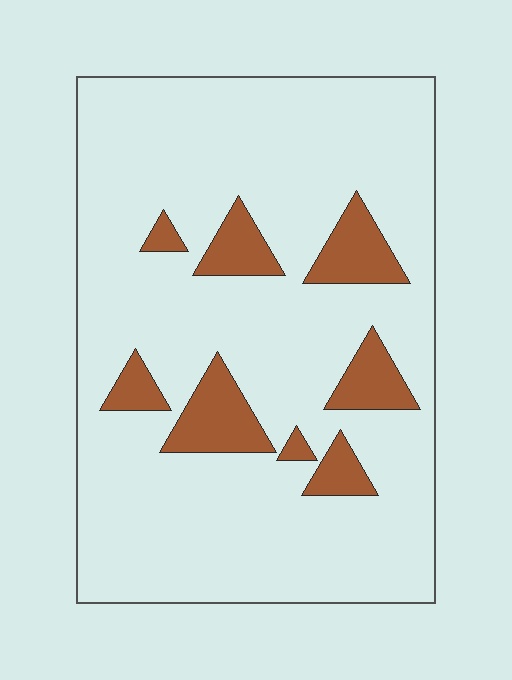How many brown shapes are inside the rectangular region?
8.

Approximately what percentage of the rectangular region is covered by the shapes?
Approximately 15%.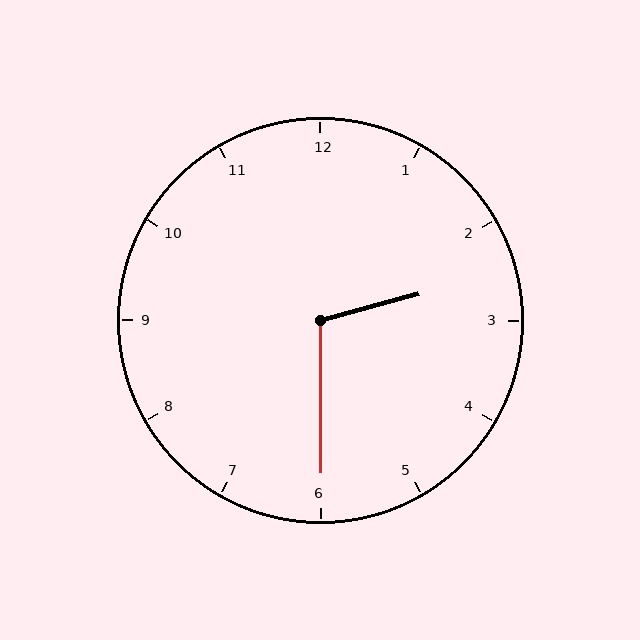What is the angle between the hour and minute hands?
Approximately 105 degrees.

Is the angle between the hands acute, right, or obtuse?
It is obtuse.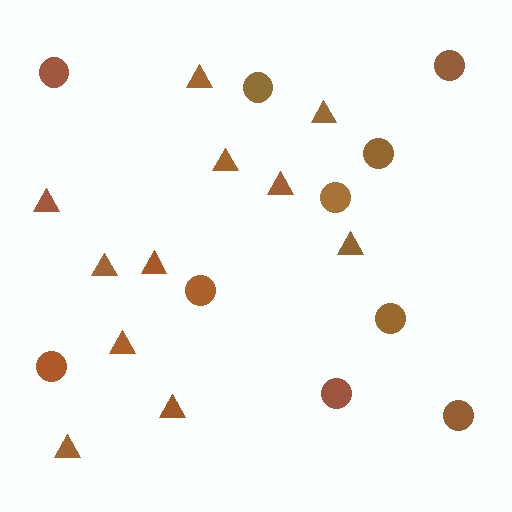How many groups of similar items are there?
There are 2 groups: one group of circles (10) and one group of triangles (11).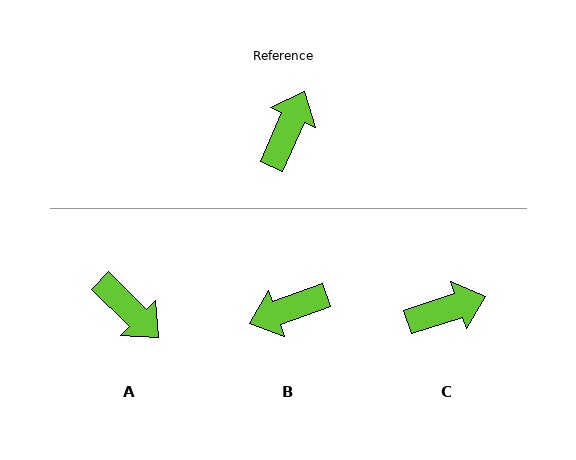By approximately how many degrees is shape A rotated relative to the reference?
Approximately 111 degrees clockwise.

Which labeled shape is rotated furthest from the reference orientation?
B, about 133 degrees away.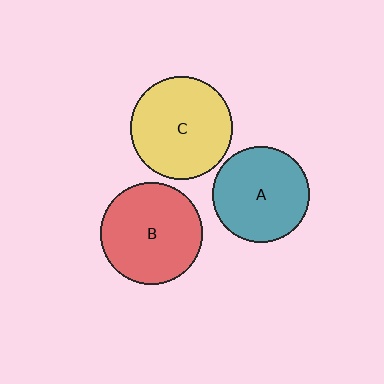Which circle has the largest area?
Circle B (red).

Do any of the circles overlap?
No, none of the circles overlap.